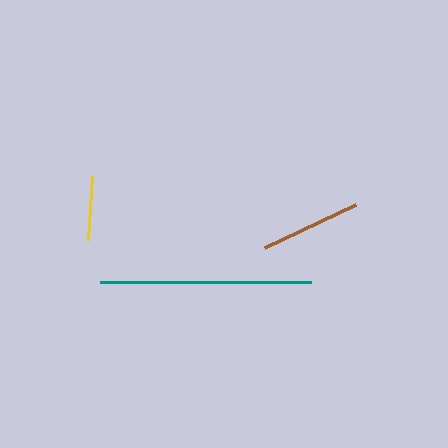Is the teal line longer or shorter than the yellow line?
The teal line is longer than the yellow line.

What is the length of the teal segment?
The teal segment is approximately 211 pixels long.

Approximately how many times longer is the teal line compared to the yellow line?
The teal line is approximately 3.3 times the length of the yellow line.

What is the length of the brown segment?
The brown segment is approximately 101 pixels long.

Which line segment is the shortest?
The yellow line is the shortest at approximately 64 pixels.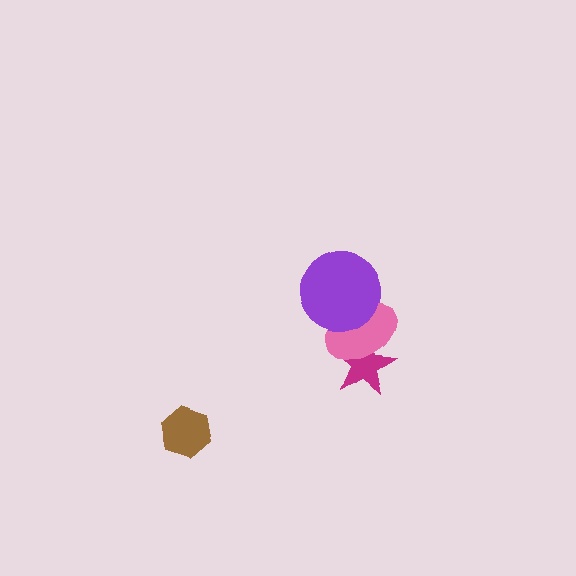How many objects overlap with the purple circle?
1 object overlaps with the purple circle.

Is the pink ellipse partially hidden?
Yes, it is partially covered by another shape.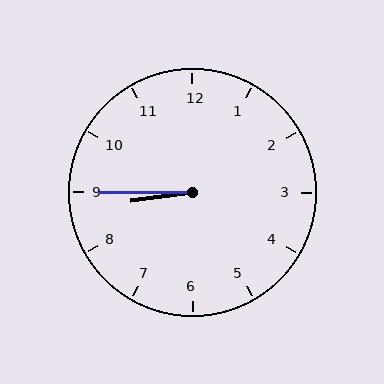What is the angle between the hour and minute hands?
Approximately 8 degrees.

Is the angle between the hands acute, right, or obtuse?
It is acute.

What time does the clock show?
8:45.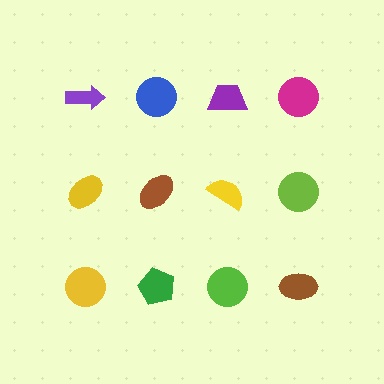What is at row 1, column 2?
A blue circle.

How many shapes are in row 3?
4 shapes.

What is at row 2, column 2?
A brown ellipse.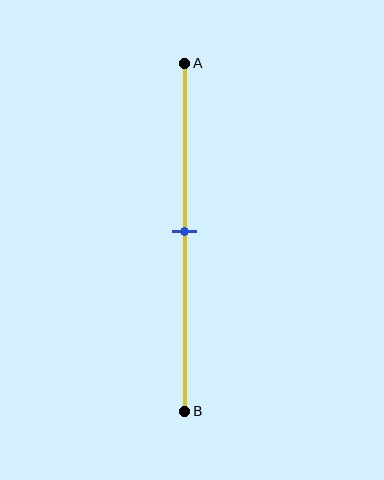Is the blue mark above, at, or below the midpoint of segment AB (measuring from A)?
The blue mark is approximately at the midpoint of segment AB.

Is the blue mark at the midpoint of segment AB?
Yes, the mark is approximately at the midpoint.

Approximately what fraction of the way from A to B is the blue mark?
The blue mark is approximately 50% of the way from A to B.